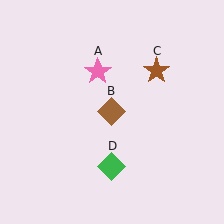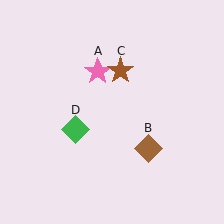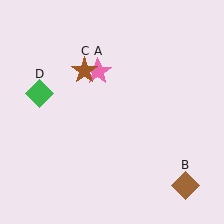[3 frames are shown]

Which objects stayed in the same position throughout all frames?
Pink star (object A) remained stationary.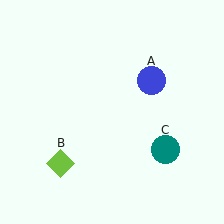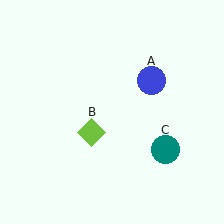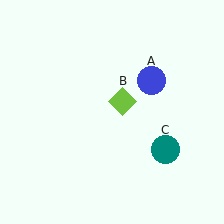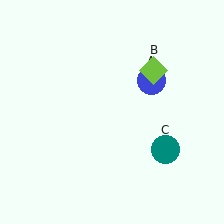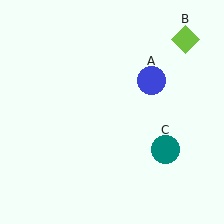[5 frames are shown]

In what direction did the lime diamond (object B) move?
The lime diamond (object B) moved up and to the right.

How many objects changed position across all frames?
1 object changed position: lime diamond (object B).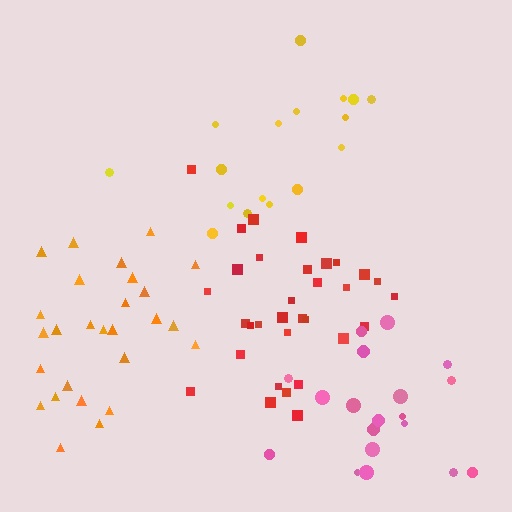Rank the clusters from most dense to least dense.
red, orange, pink, yellow.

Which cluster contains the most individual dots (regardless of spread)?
Red (32).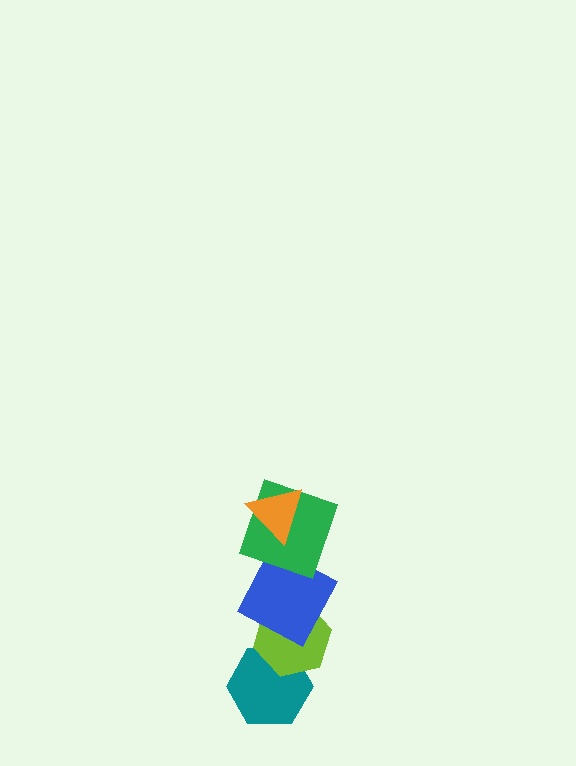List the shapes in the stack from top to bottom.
From top to bottom: the orange triangle, the green square, the blue square, the lime hexagon, the teal hexagon.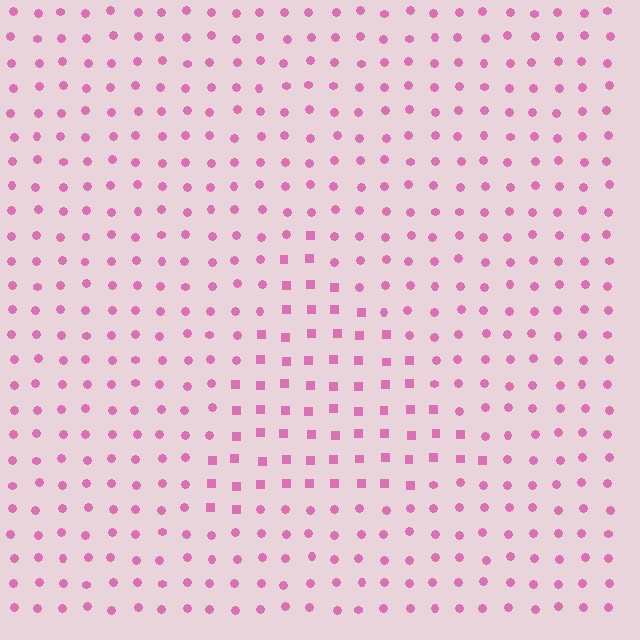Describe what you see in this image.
The image is filled with small pink elements arranged in a uniform grid. A triangle-shaped region contains squares, while the surrounding area contains circles. The boundary is defined purely by the change in element shape.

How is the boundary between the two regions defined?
The boundary is defined by a change in element shape: squares inside vs. circles outside. All elements share the same color and spacing.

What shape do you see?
I see a triangle.